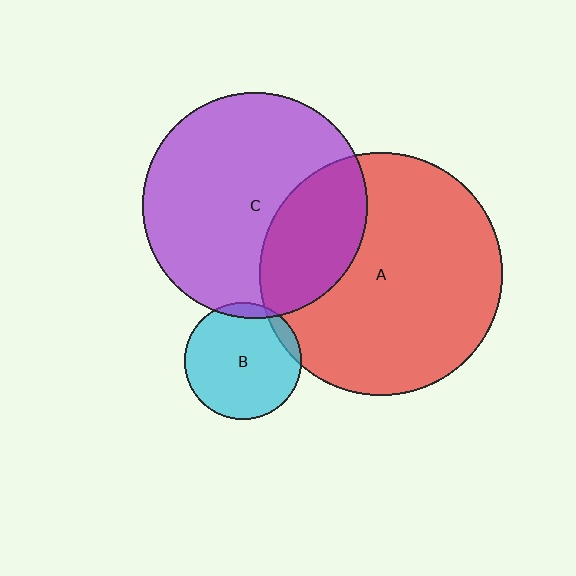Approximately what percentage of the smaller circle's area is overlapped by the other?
Approximately 10%.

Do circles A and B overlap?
Yes.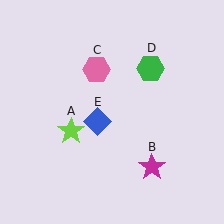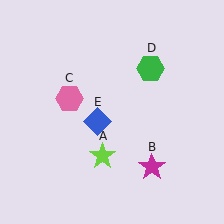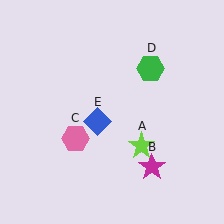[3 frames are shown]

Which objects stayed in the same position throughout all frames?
Magenta star (object B) and green hexagon (object D) and blue diamond (object E) remained stationary.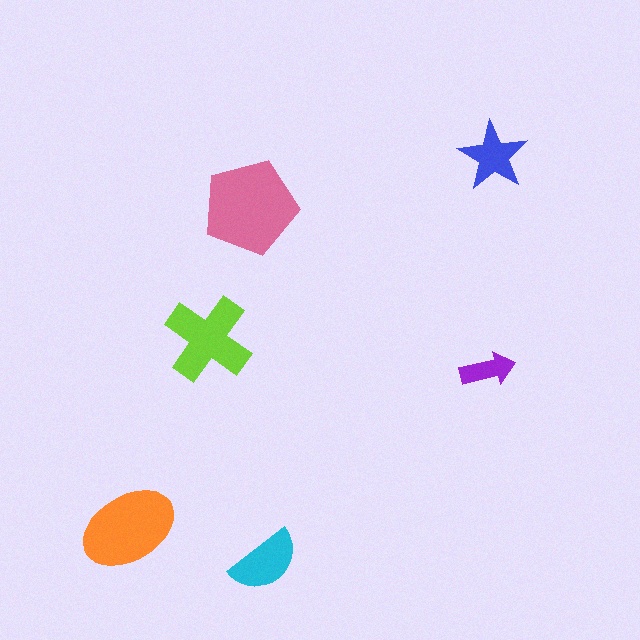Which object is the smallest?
The purple arrow.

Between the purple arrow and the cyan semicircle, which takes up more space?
The cyan semicircle.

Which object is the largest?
The pink pentagon.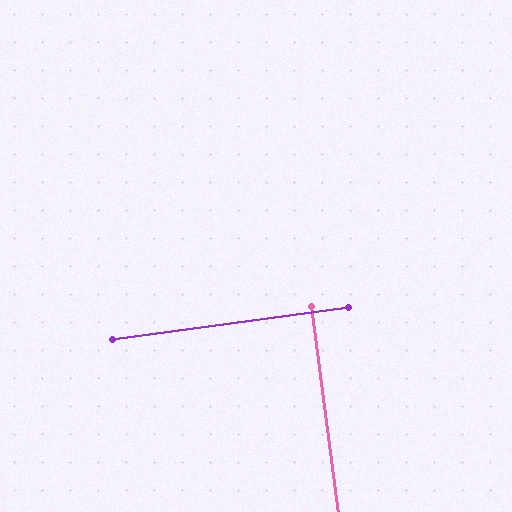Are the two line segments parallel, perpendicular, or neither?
Perpendicular — they meet at approximately 90°.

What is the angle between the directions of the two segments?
Approximately 90 degrees.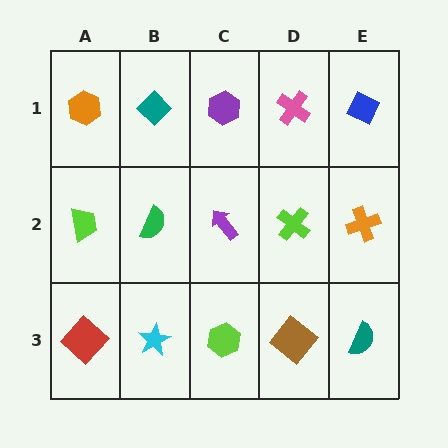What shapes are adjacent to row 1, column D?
A lime cross (row 2, column D), a purple hexagon (row 1, column C), a blue diamond (row 1, column E).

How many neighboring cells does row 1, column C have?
3.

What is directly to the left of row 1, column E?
A pink cross.